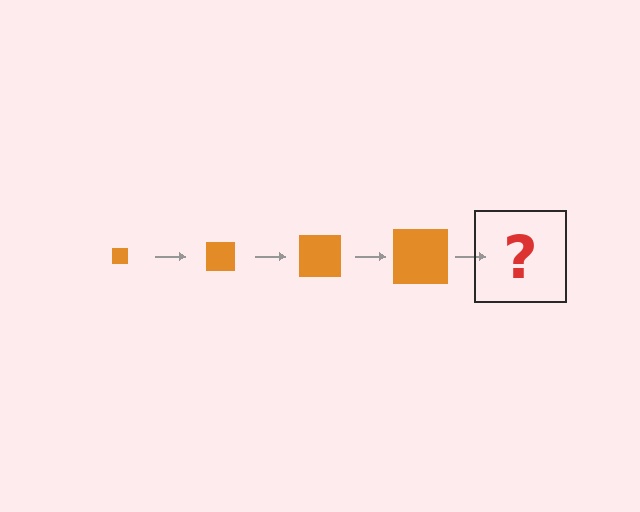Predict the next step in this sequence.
The next step is an orange square, larger than the previous one.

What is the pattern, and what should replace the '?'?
The pattern is that the square gets progressively larger each step. The '?' should be an orange square, larger than the previous one.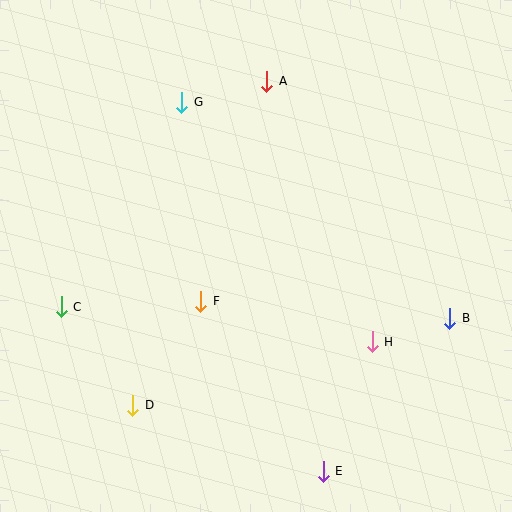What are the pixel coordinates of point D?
Point D is at (133, 405).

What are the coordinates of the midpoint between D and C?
The midpoint between D and C is at (97, 356).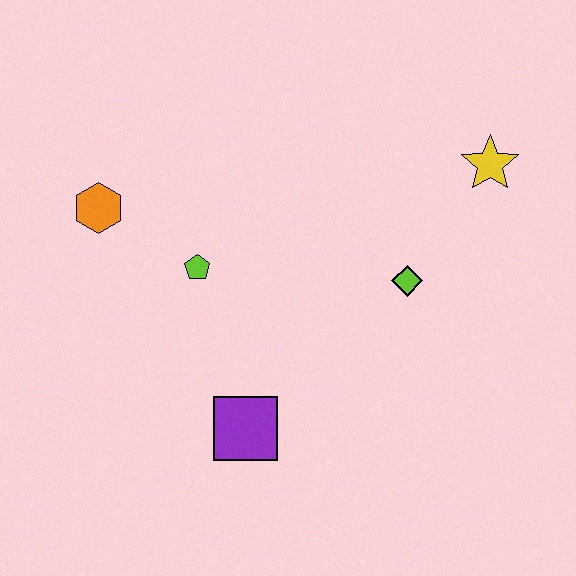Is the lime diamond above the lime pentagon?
No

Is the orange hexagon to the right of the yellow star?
No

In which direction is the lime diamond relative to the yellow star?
The lime diamond is below the yellow star.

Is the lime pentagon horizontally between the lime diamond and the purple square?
No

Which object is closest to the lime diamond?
The yellow star is closest to the lime diamond.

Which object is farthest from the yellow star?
The orange hexagon is farthest from the yellow star.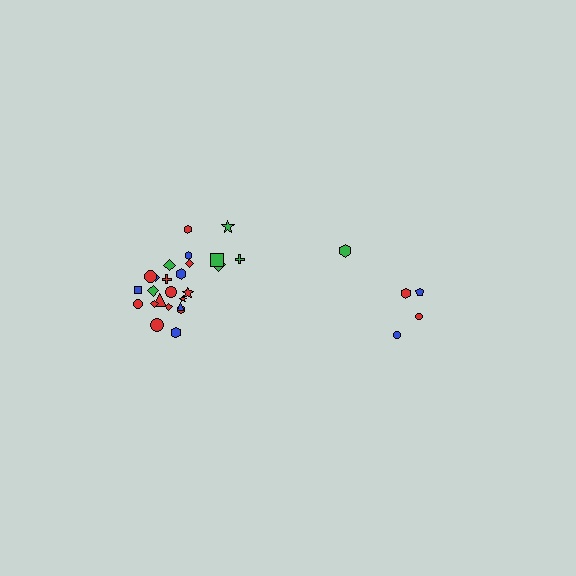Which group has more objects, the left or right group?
The left group.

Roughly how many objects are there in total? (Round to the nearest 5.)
Roughly 30 objects in total.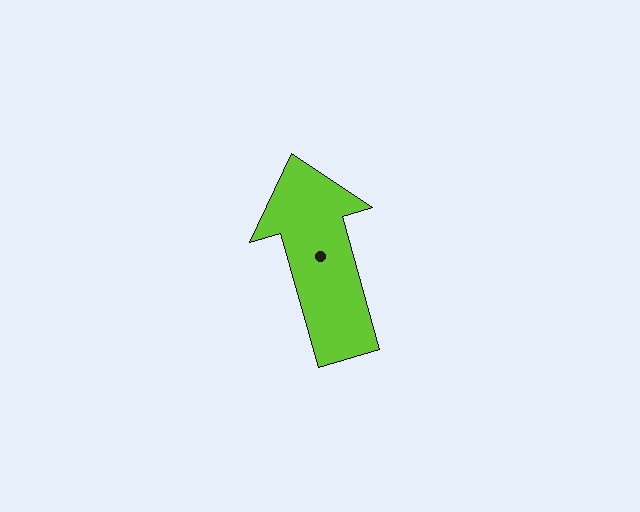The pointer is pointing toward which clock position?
Roughly 11 o'clock.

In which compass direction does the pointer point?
North.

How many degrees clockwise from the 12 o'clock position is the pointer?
Approximately 344 degrees.